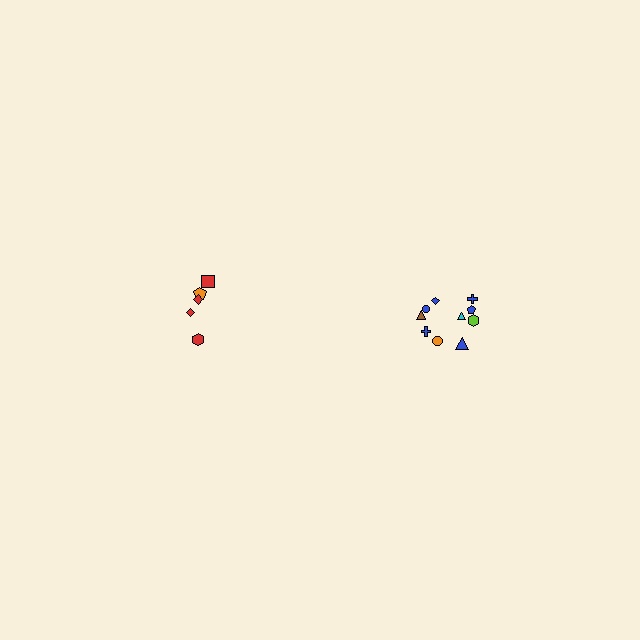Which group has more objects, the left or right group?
The right group.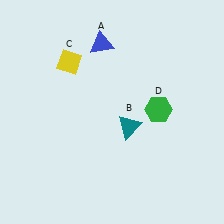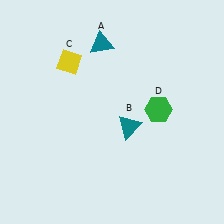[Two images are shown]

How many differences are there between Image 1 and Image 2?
There is 1 difference between the two images.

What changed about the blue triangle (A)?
In Image 1, A is blue. In Image 2, it changed to teal.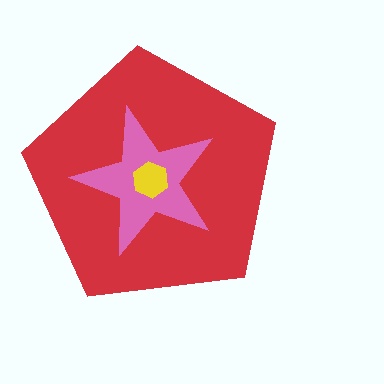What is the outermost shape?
The red pentagon.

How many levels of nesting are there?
3.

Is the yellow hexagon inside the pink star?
Yes.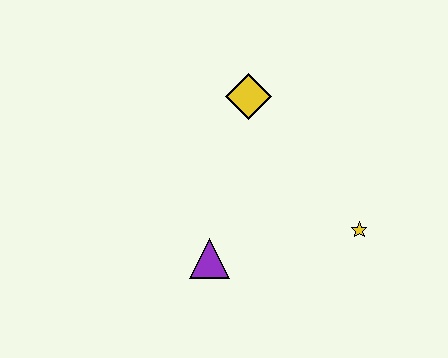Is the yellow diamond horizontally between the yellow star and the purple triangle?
Yes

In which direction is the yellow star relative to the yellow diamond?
The yellow star is below the yellow diamond.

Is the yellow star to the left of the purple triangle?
No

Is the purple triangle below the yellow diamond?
Yes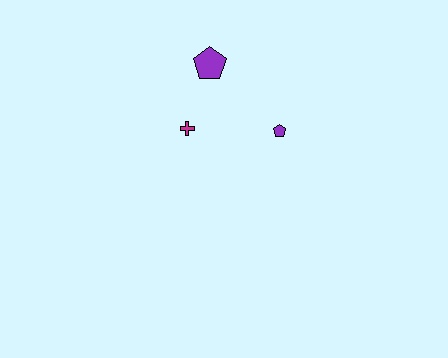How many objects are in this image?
There are 3 objects.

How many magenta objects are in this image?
There is 1 magenta object.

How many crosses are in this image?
There is 1 cross.